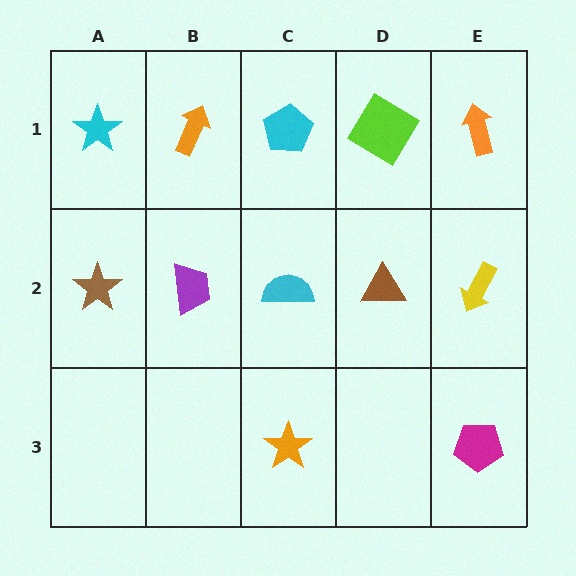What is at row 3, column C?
An orange star.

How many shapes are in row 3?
2 shapes.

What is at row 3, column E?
A magenta pentagon.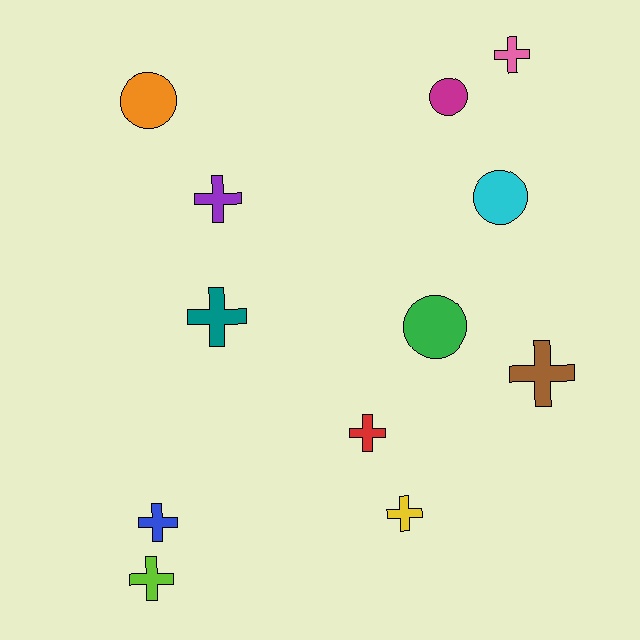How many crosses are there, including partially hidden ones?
There are 8 crosses.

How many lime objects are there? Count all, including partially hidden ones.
There is 1 lime object.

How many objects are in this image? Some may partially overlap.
There are 12 objects.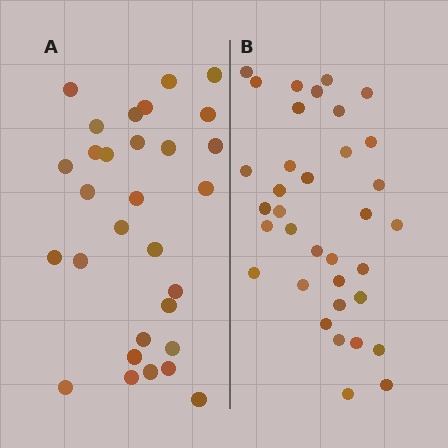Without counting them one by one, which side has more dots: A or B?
Region B (the right region) has more dots.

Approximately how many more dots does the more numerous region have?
Region B has about 5 more dots than region A.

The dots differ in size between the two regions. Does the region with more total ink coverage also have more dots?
No. Region A has more total ink coverage because its dots are larger, but region B actually contains more individual dots. Total area can be misleading — the number of items is what matters here.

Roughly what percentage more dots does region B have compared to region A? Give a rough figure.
About 15% more.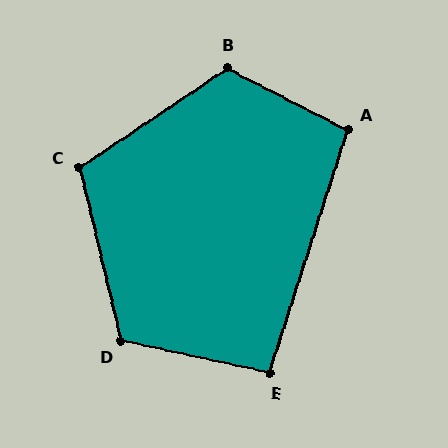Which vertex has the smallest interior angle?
E, at approximately 96 degrees.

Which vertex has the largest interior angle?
B, at approximately 119 degrees.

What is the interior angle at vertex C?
Approximately 110 degrees (obtuse).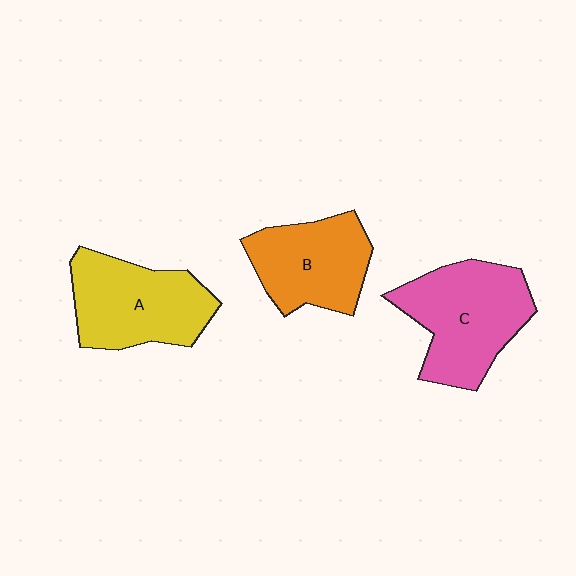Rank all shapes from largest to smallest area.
From largest to smallest: C (pink), A (yellow), B (orange).